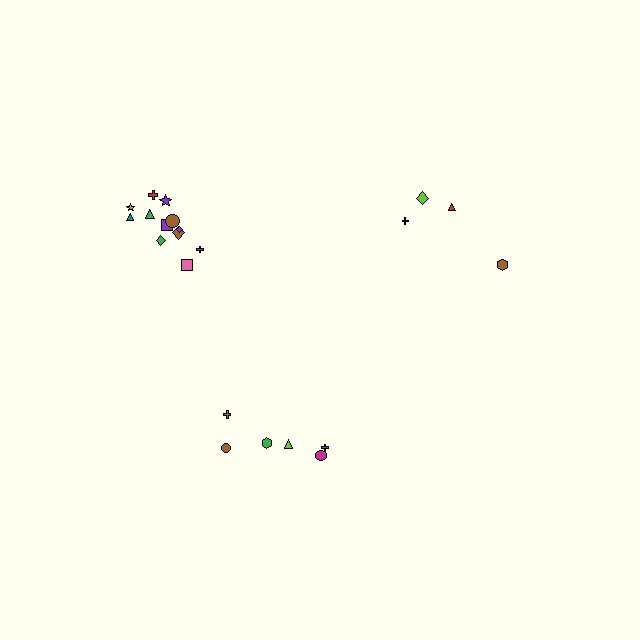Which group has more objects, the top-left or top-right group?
The top-left group.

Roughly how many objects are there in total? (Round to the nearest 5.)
Roughly 20 objects in total.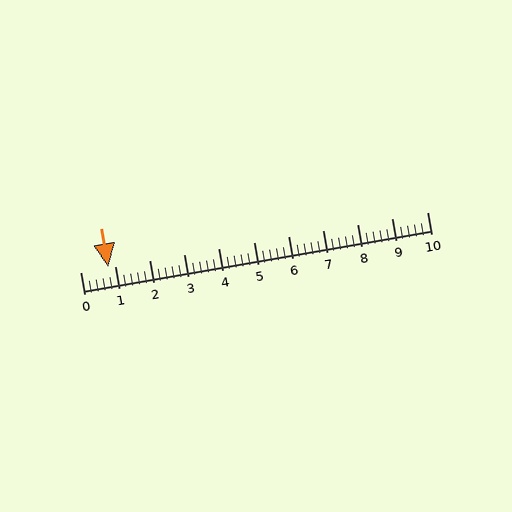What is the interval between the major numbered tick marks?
The major tick marks are spaced 1 units apart.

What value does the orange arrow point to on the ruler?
The orange arrow points to approximately 0.8.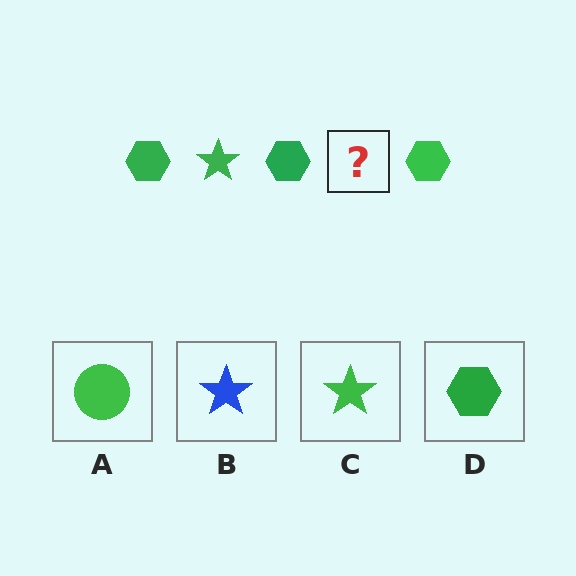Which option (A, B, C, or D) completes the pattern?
C.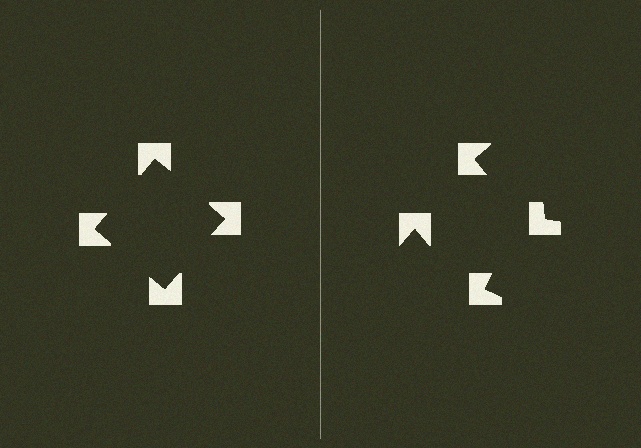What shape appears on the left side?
An illusory square.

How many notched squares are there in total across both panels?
8 — 4 on each side.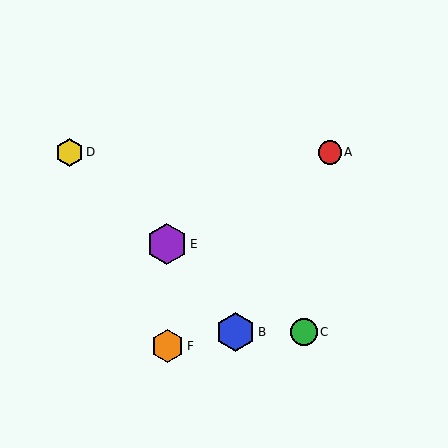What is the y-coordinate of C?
Object C is at y≈332.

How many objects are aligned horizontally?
2 objects (A, D) are aligned horizontally.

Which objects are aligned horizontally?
Objects A, D are aligned horizontally.